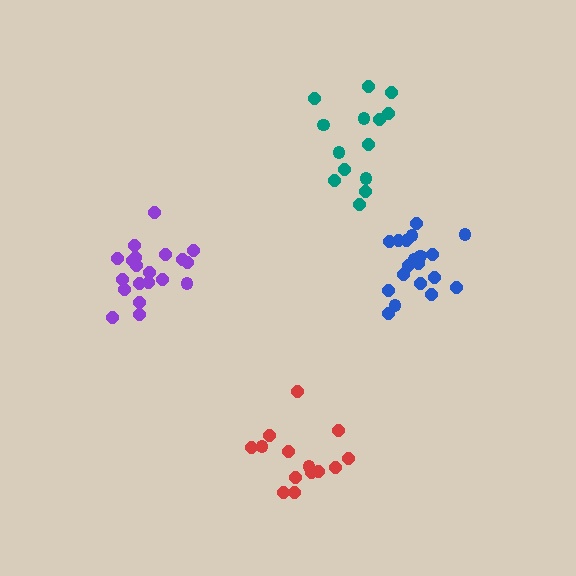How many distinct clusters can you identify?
There are 4 distinct clusters.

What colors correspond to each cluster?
The clusters are colored: red, teal, purple, blue.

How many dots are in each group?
Group 1: 14 dots, Group 2: 14 dots, Group 3: 20 dots, Group 4: 20 dots (68 total).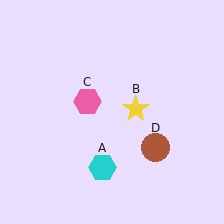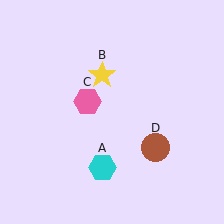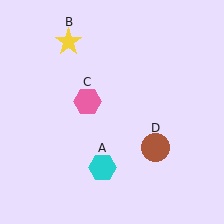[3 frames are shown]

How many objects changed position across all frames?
1 object changed position: yellow star (object B).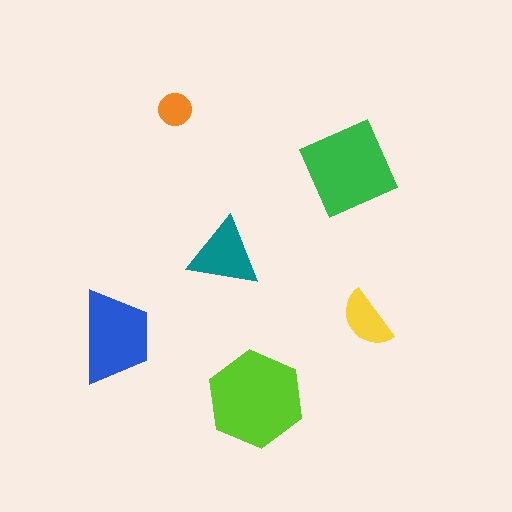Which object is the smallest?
The orange circle.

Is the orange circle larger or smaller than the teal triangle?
Smaller.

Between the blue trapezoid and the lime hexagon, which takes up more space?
The lime hexagon.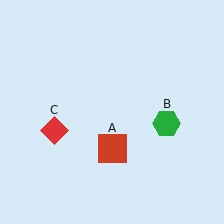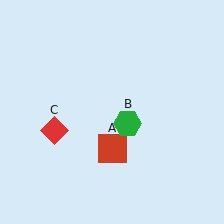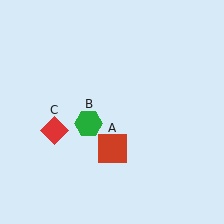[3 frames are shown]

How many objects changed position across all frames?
1 object changed position: green hexagon (object B).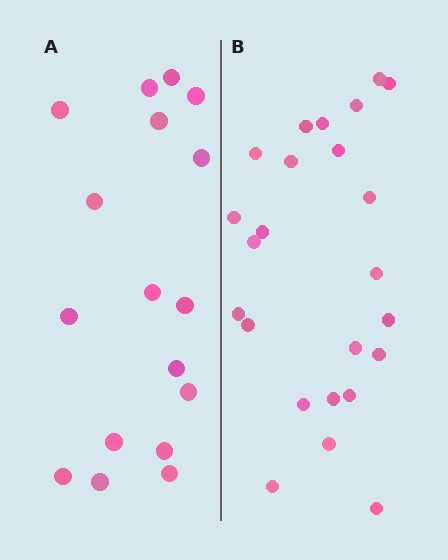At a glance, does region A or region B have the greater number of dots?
Region B (the right region) has more dots.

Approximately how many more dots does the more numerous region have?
Region B has roughly 8 or so more dots than region A.